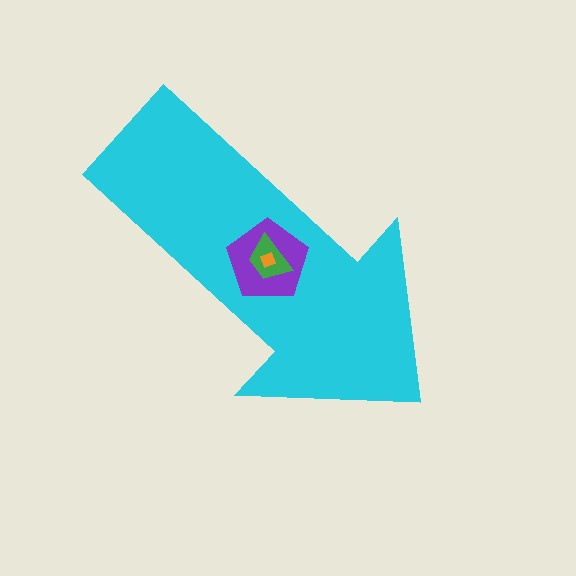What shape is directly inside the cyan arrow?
The purple pentagon.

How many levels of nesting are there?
4.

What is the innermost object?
The orange square.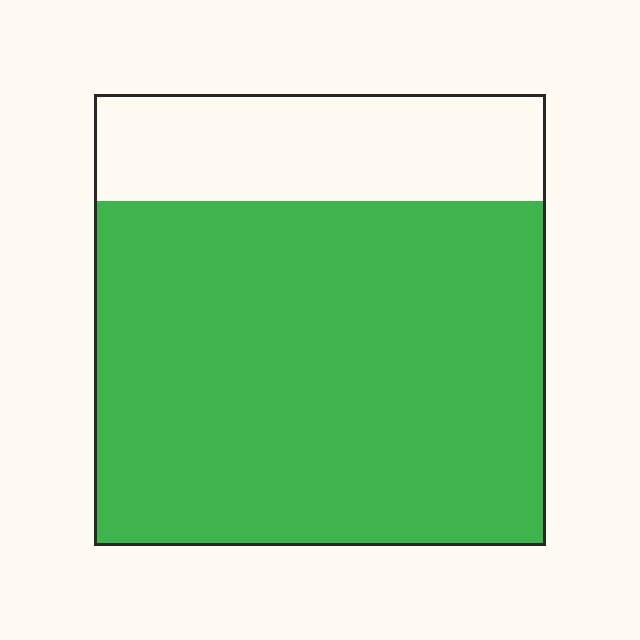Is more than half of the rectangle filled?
Yes.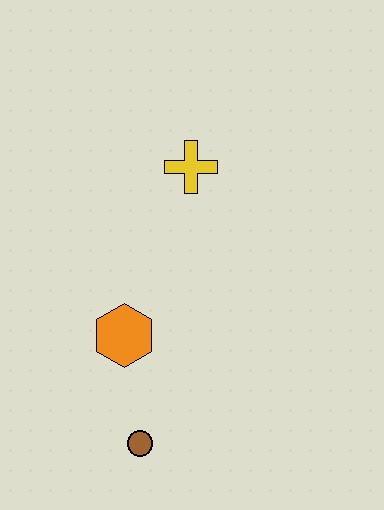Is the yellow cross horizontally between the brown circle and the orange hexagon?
No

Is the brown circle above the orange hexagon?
No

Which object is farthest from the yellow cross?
The brown circle is farthest from the yellow cross.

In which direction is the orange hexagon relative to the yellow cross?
The orange hexagon is below the yellow cross.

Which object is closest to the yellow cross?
The orange hexagon is closest to the yellow cross.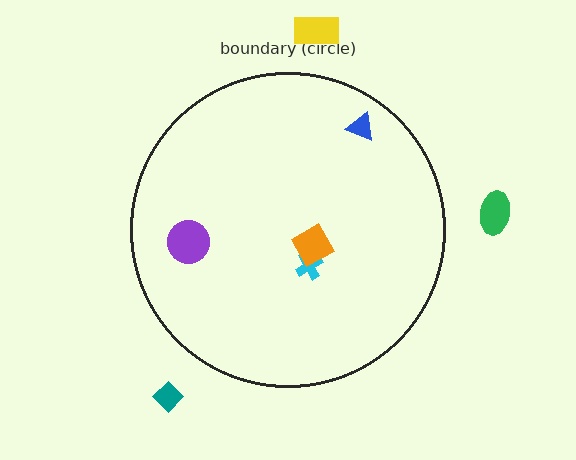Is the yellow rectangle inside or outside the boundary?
Outside.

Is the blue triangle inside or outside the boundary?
Inside.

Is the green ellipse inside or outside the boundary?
Outside.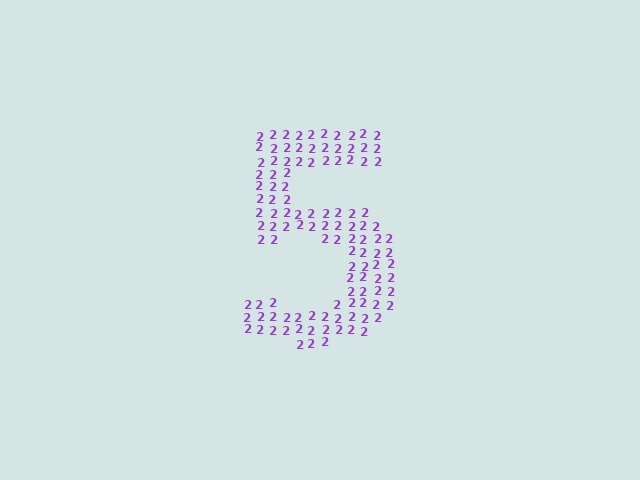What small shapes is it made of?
It is made of small digit 2's.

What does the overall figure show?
The overall figure shows the digit 5.